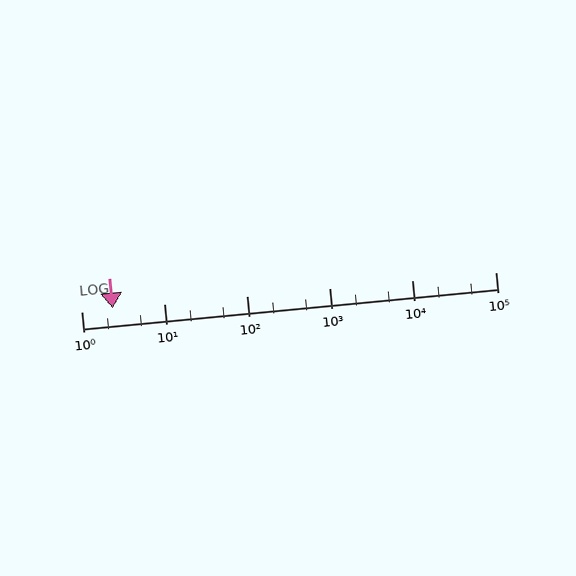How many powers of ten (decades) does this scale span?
The scale spans 5 decades, from 1 to 100000.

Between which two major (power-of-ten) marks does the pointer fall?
The pointer is between 1 and 10.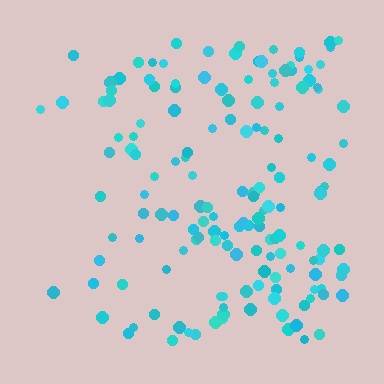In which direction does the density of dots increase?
From left to right, with the right side densest.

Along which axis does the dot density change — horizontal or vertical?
Horizontal.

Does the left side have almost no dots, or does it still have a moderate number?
Still a moderate number, just noticeably fewer than the right.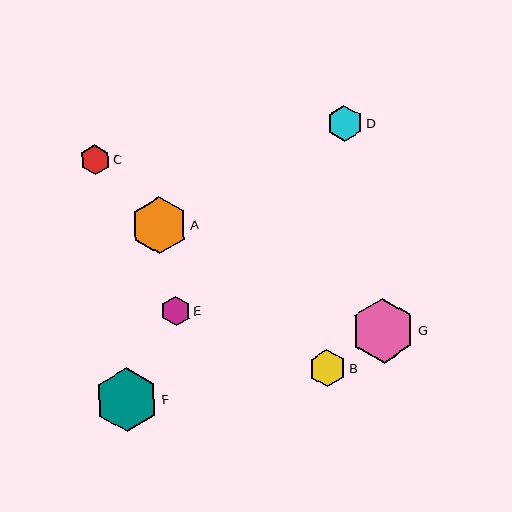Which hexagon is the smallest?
Hexagon E is the smallest with a size of approximately 29 pixels.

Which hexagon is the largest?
Hexagon G is the largest with a size of approximately 64 pixels.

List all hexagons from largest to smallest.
From largest to smallest: G, F, A, B, D, C, E.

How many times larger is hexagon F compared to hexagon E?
Hexagon F is approximately 2.2 times the size of hexagon E.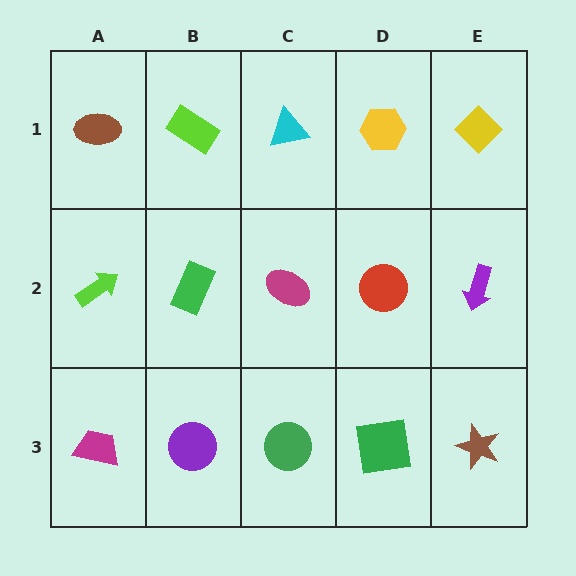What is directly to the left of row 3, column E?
A green square.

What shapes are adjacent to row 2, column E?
A yellow diamond (row 1, column E), a brown star (row 3, column E), a red circle (row 2, column D).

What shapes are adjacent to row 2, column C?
A cyan triangle (row 1, column C), a green circle (row 3, column C), a green rectangle (row 2, column B), a red circle (row 2, column D).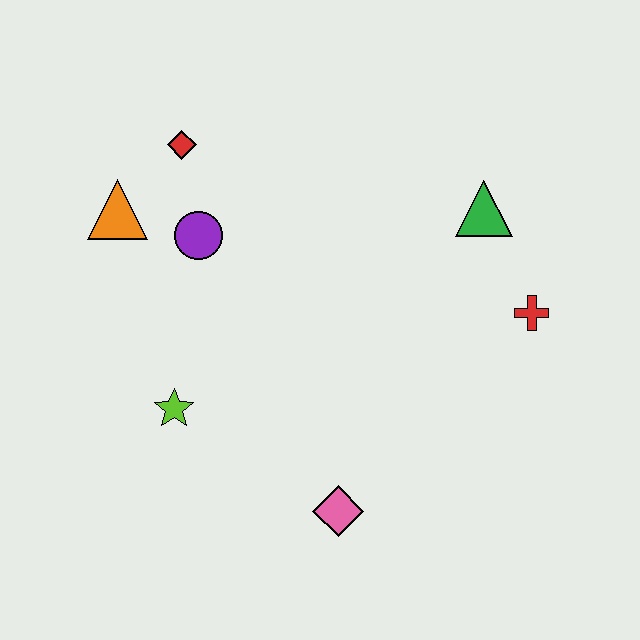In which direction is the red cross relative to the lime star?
The red cross is to the right of the lime star.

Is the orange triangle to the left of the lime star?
Yes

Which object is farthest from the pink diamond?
The red diamond is farthest from the pink diamond.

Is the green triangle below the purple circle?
No